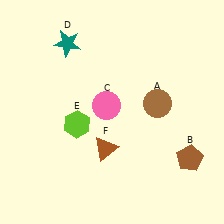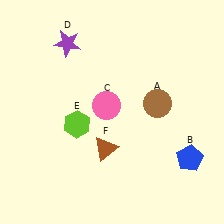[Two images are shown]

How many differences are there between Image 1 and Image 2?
There are 2 differences between the two images.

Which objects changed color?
B changed from brown to blue. D changed from teal to purple.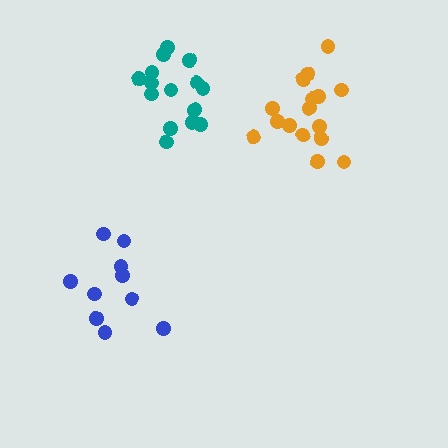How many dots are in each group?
Group 1: 10 dots, Group 2: 16 dots, Group 3: 15 dots (41 total).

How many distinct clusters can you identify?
There are 3 distinct clusters.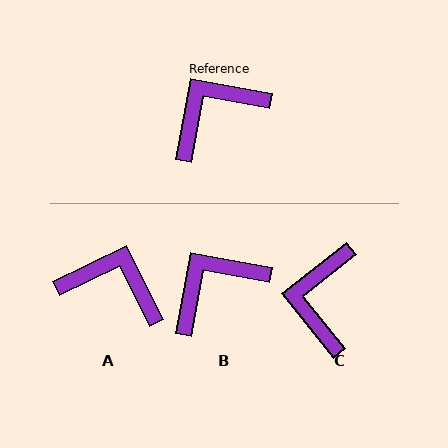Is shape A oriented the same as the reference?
No, it is off by about 53 degrees.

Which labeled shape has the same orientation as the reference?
B.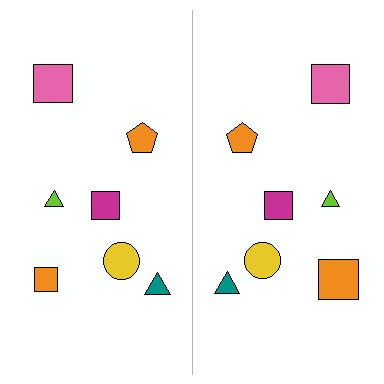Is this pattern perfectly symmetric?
No, the pattern is not perfectly symmetric. The orange square on the right side has a different size than its mirror counterpart.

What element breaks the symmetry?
The orange square on the right side has a different size than its mirror counterpart.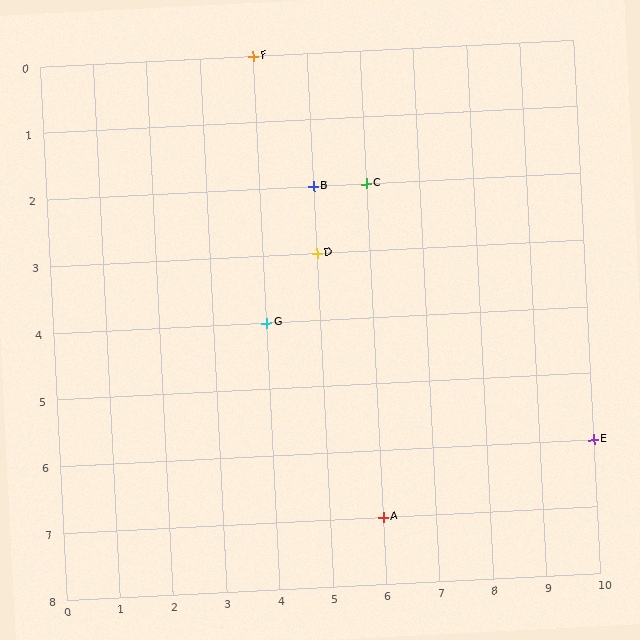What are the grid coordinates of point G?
Point G is at grid coordinates (4, 4).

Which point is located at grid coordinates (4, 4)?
Point G is at (4, 4).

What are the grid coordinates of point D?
Point D is at grid coordinates (5, 3).